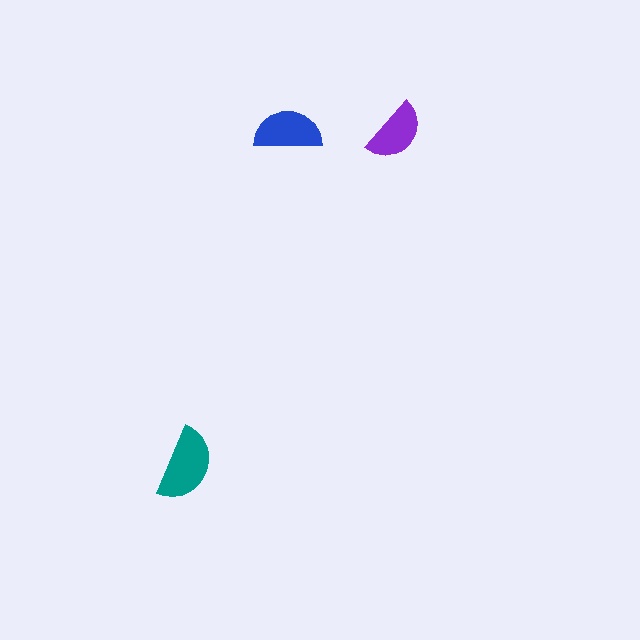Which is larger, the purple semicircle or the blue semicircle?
The blue one.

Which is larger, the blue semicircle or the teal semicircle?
The teal one.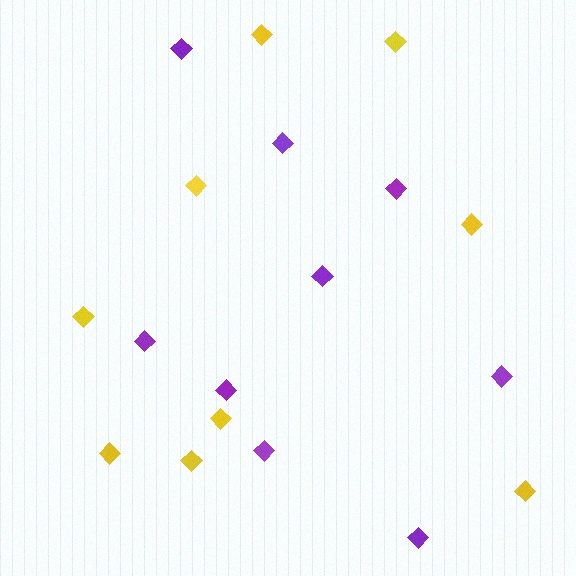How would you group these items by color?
There are 2 groups: one group of yellow diamonds (9) and one group of purple diamonds (9).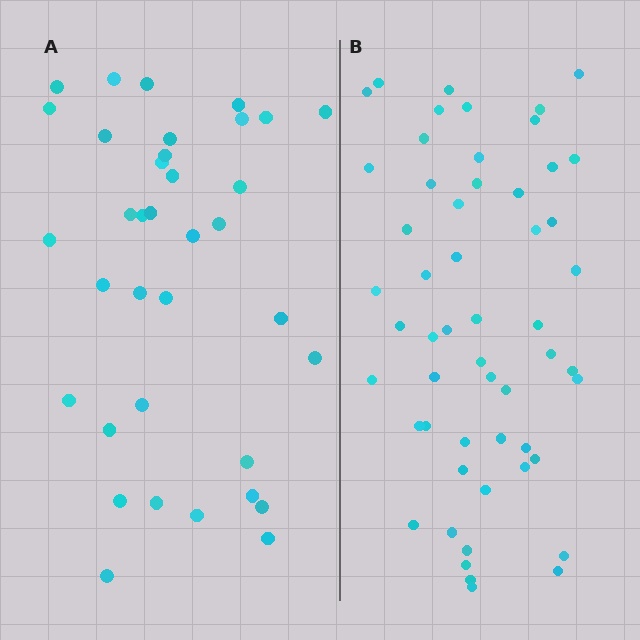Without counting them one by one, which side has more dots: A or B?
Region B (the right region) has more dots.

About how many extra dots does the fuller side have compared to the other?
Region B has approximately 20 more dots than region A.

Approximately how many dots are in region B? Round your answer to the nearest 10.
About 50 dots. (The exact count is 54, which rounds to 50.)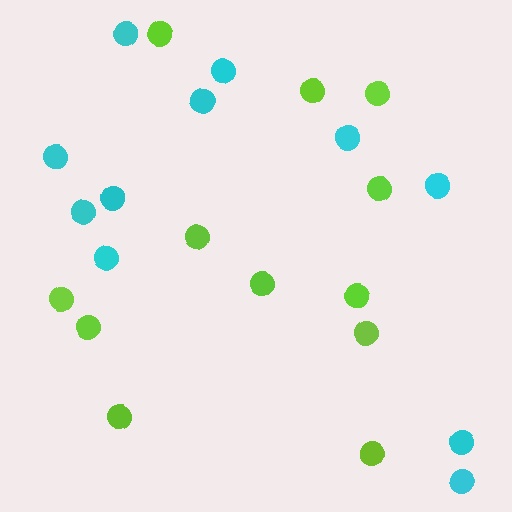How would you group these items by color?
There are 2 groups: one group of cyan circles (11) and one group of lime circles (12).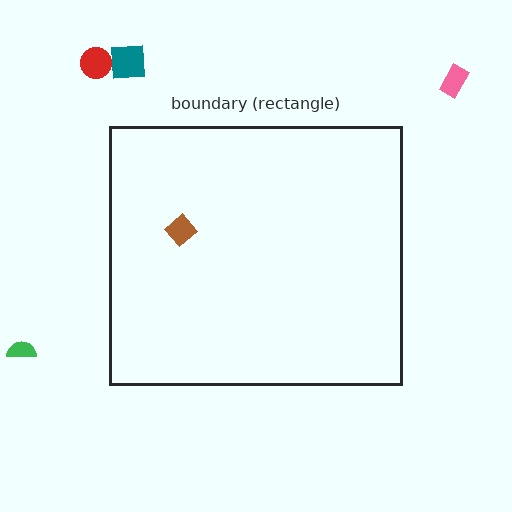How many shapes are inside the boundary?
1 inside, 4 outside.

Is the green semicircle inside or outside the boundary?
Outside.